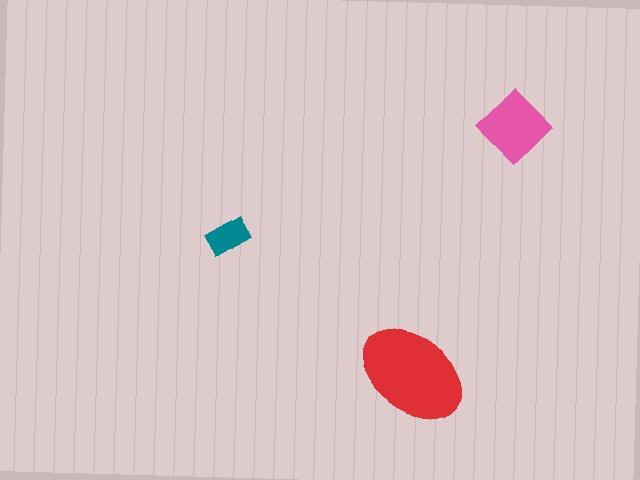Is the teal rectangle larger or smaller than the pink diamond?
Smaller.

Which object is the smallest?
The teal rectangle.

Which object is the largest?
The red ellipse.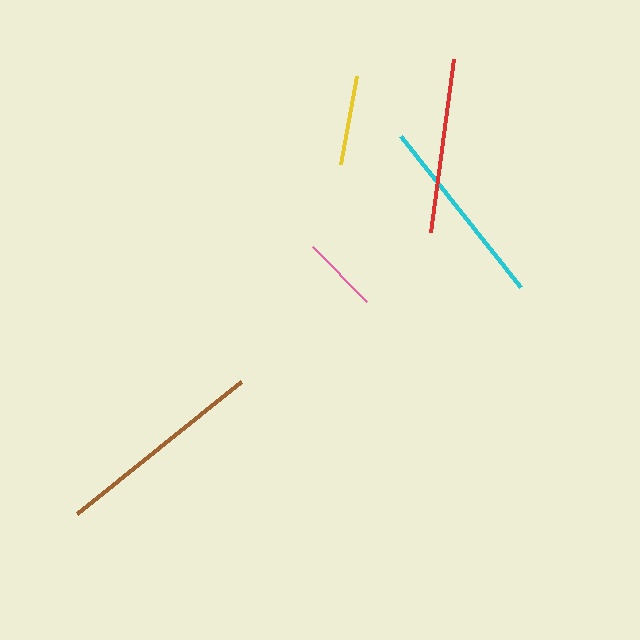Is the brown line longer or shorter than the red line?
The brown line is longer than the red line.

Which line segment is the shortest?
The pink line is the shortest at approximately 77 pixels.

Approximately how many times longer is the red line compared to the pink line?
The red line is approximately 2.3 times the length of the pink line.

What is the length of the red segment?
The red segment is approximately 175 pixels long.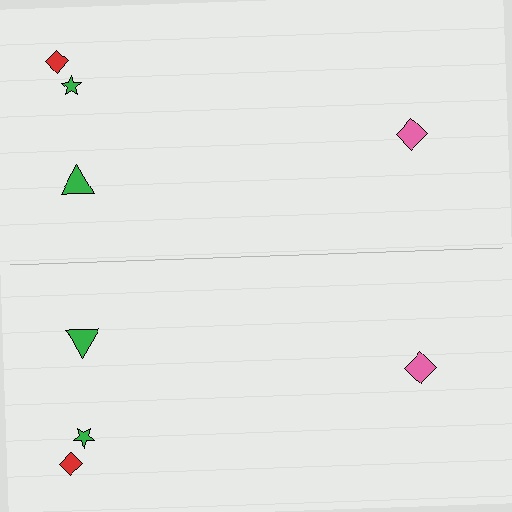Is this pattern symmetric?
Yes, this pattern has bilateral (reflection) symmetry.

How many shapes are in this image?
There are 8 shapes in this image.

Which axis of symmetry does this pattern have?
The pattern has a horizontal axis of symmetry running through the center of the image.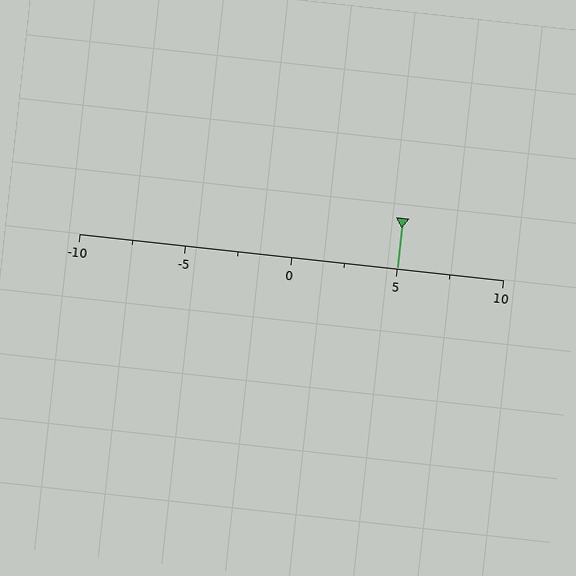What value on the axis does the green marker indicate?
The marker indicates approximately 5.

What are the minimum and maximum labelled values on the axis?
The axis runs from -10 to 10.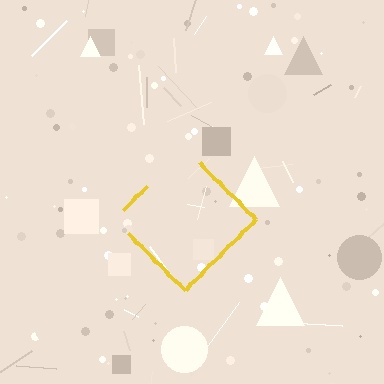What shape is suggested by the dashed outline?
The dashed outline suggests a diamond.